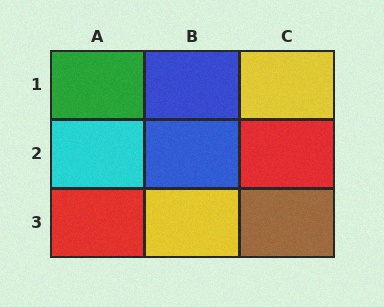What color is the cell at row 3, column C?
Brown.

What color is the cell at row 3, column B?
Yellow.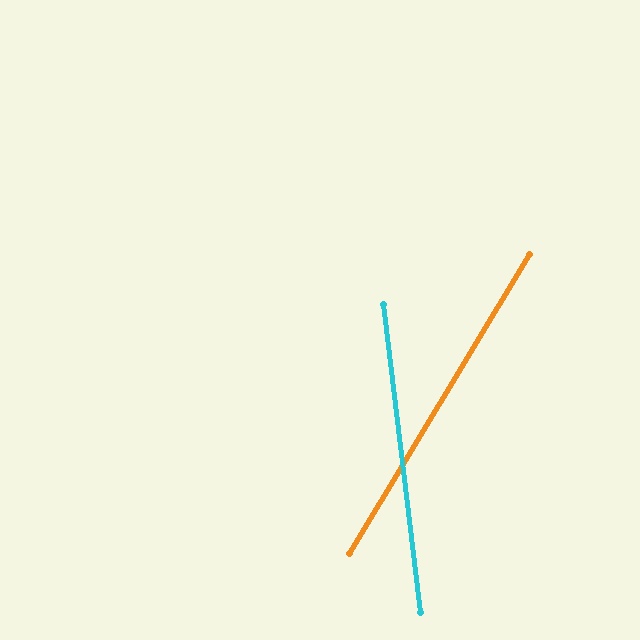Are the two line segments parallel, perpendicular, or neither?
Neither parallel nor perpendicular — they differ by about 38°.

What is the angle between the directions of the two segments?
Approximately 38 degrees.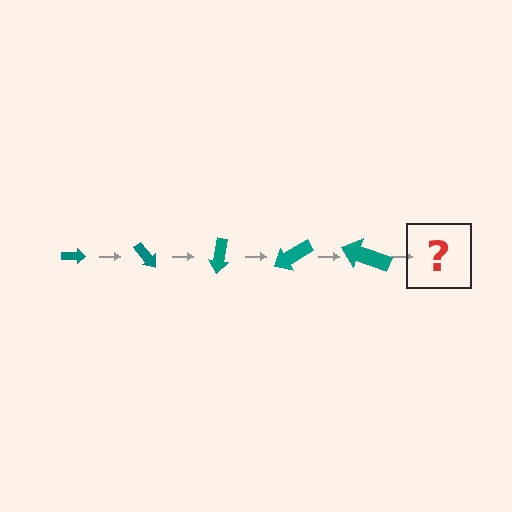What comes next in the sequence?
The next element should be an arrow, larger than the previous one and rotated 250 degrees from the start.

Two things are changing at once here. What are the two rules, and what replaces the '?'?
The two rules are that the arrow grows larger each step and it rotates 50 degrees each step. The '?' should be an arrow, larger than the previous one and rotated 250 degrees from the start.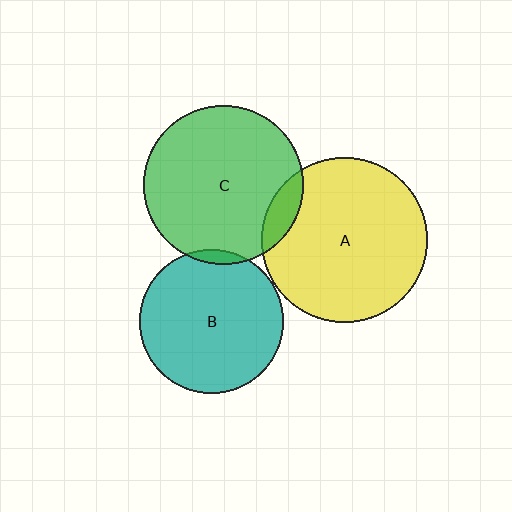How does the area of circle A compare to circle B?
Approximately 1.3 times.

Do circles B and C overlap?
Yes.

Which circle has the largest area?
Circle A (yellow).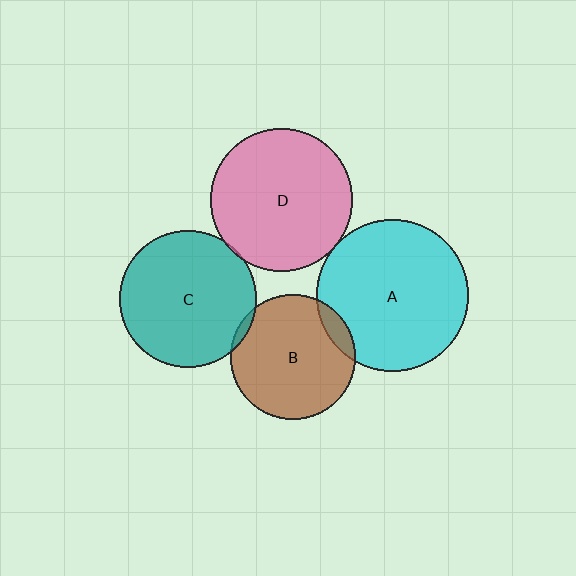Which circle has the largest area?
Circle A (cyan).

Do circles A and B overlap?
Yes.